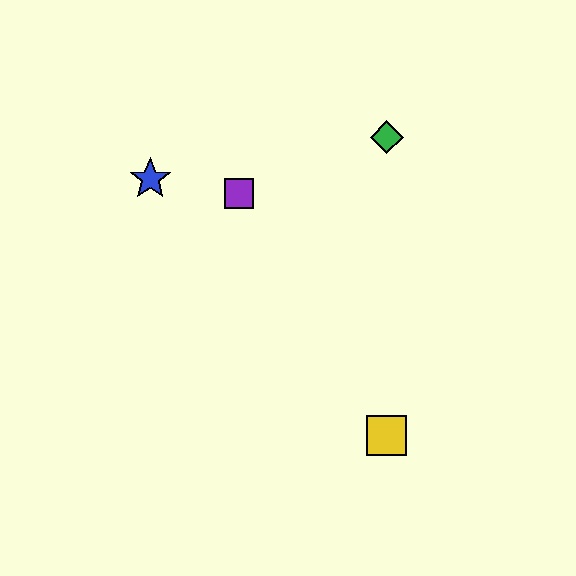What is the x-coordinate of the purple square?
The purple square is at x≈239.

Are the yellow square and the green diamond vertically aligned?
Yes, both are at x≈387.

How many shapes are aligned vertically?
3 shapes (the red star, the green diamond, the yellow square) are aligned vertically.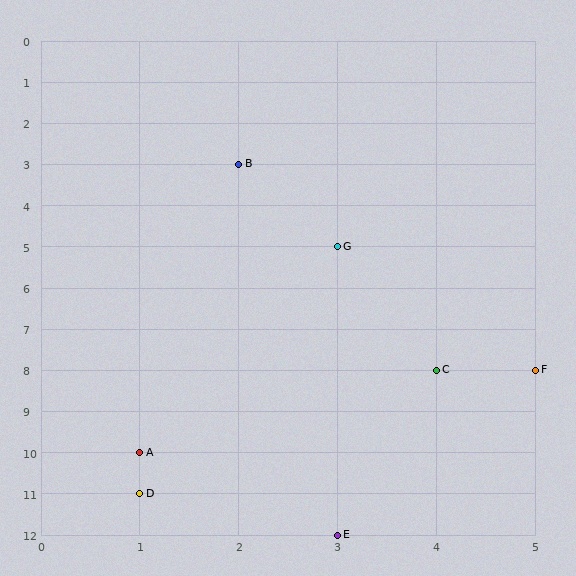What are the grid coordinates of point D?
Point D is at grid coordinates (1, 11).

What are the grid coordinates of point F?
Point F is at grid coordinates (5, 8).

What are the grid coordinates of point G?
Point G is at grid coordinates (3, 5).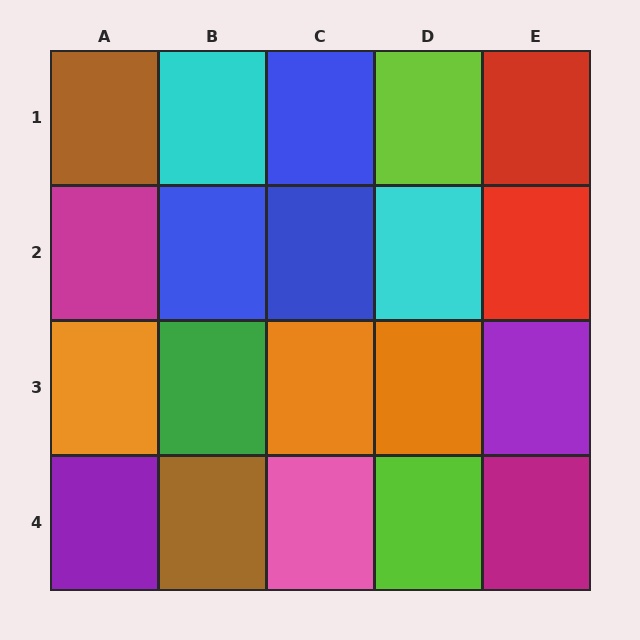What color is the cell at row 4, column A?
Purple.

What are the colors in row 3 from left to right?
Orange, green, orange, orange, purple.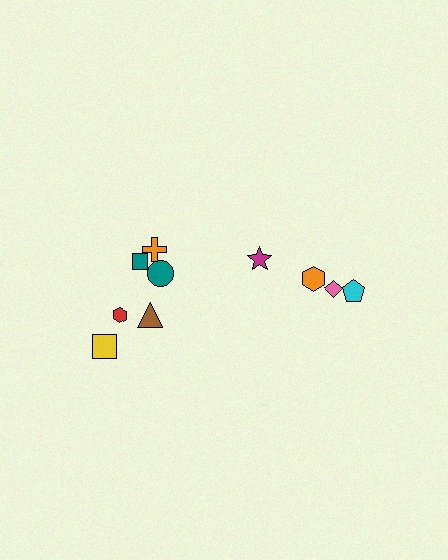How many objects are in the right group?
There are 4 objects.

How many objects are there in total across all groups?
There are 10 objects.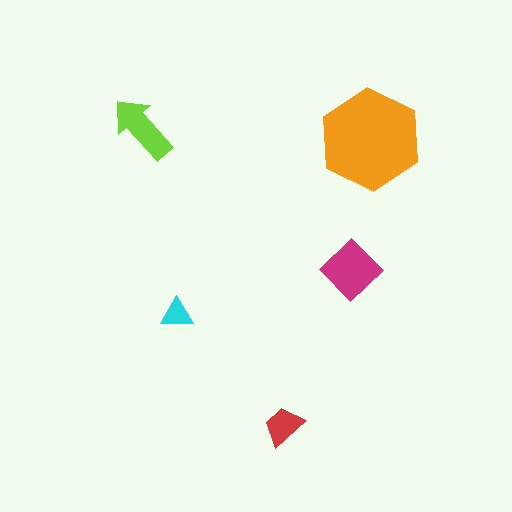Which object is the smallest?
The cyan triangle.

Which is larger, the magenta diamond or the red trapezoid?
The magenta diamond.